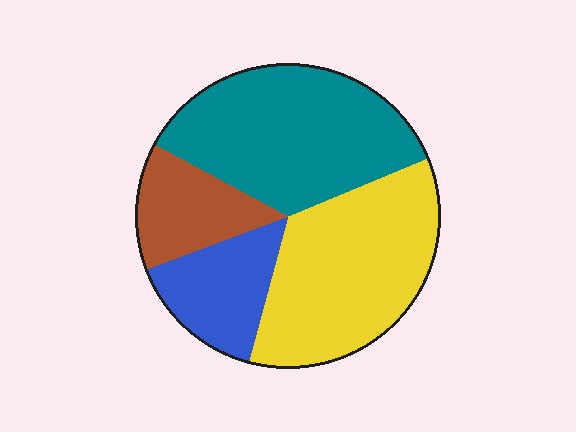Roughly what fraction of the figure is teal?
Teal takes up about three eighths (3/8) of the figure.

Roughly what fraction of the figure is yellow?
Yellow takes up about one third (1/3) of the figure.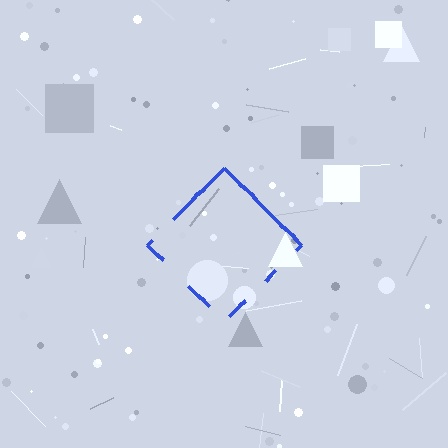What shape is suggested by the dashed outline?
The dashed outline suggests a diamond.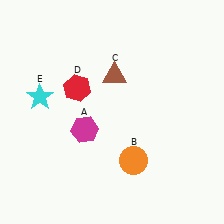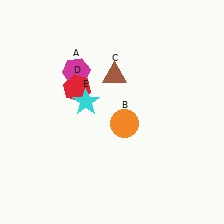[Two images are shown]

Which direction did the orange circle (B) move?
The orange circle (B) moved up.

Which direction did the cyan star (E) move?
The cyan star (E) moved right.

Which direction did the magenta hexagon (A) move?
The magenta hexagon (A) moved up.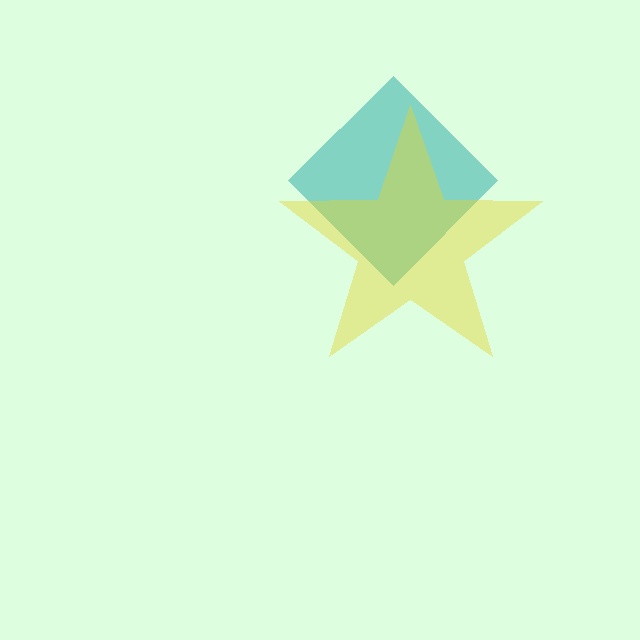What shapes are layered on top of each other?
The layered shapes are: a teal diamond, a yellow star.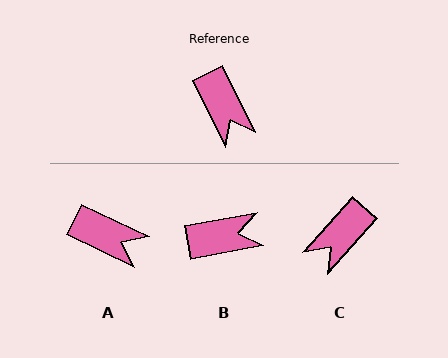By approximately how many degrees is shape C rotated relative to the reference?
Approximately 68 degrees clockwise.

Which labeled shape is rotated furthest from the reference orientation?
B, about 74 degrees away.